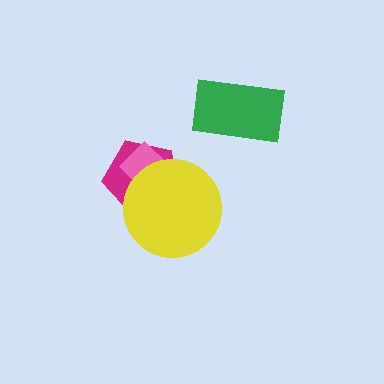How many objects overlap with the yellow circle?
2 objects overlap with the yellow circle.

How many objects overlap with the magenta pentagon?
2 objects overlap with the magenta pentagon.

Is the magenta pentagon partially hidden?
Yes, it is partially covered by another shape.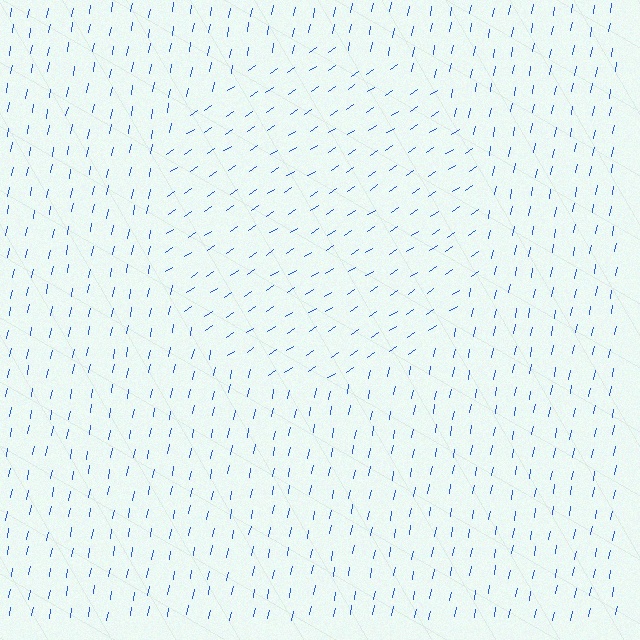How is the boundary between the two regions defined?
The boundary is defined purely by a change in line orientation (approximately 45 degrees difference). All lines are the same color and thickness.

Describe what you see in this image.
The image is filled with small blue line segments. A circle region in the image has lines oriented differently from the surrounding lines, creating a visible texture boundary.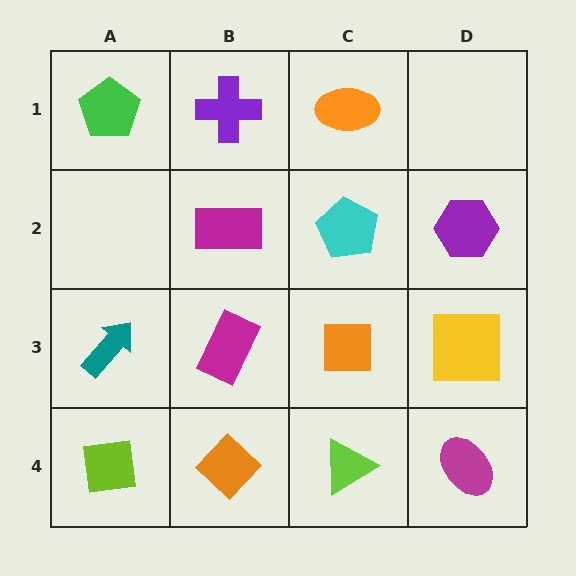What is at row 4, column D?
A magenta ellipse.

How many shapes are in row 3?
4 shapes.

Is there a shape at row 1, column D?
No, that cell is empty.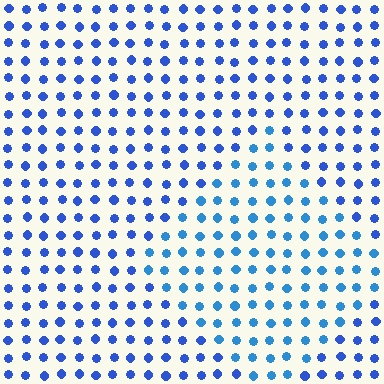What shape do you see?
I see a diamond.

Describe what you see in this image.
The image is filled with small blue elements in a uniform arrangement. A diamond-shaped region is visible where the elements are tinted to a slightly different hue, forming a subtle color boundary.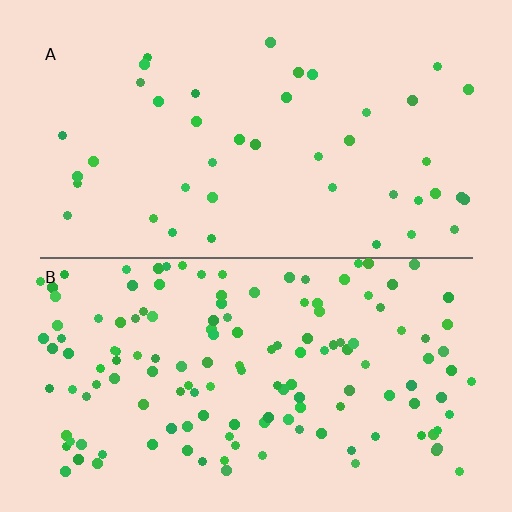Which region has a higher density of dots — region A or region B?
B (the bottom).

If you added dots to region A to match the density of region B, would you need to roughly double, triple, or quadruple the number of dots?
Approximately triple.